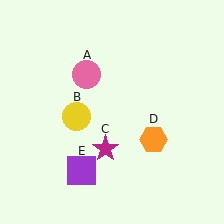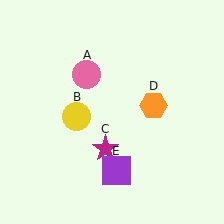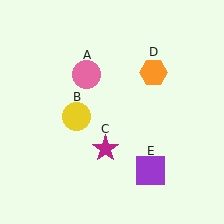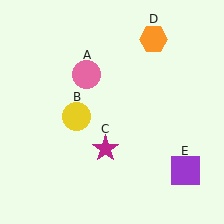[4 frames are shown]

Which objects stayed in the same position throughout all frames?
Pink circle (object A) and yellow circle (object B) and magenta star (object C) remained stationary.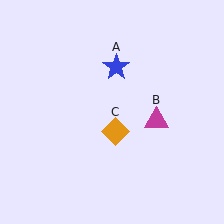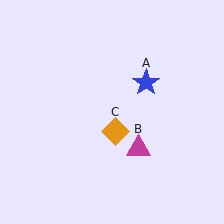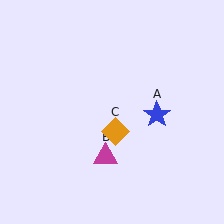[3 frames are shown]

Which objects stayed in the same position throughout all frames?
Orange diamond (object C) remained stationary.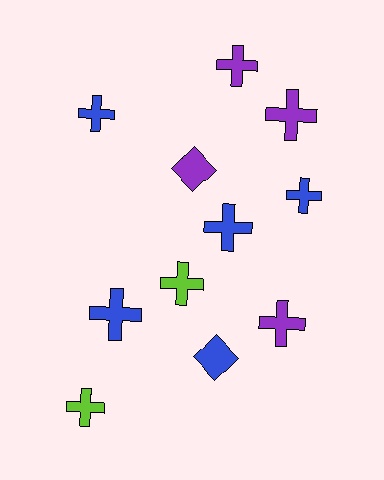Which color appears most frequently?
Blue, with 5 objects.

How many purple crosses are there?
There are 3 purple crosses.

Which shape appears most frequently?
Cross, with 9 objects.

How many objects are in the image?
There are 11 objects.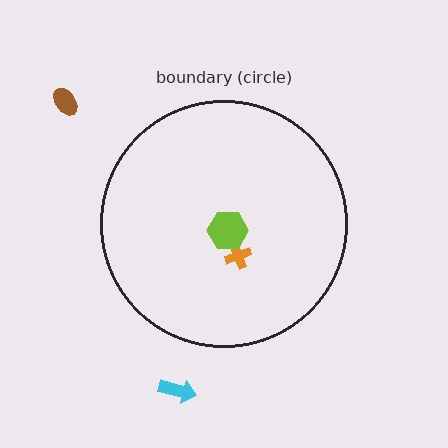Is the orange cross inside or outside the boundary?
Inside.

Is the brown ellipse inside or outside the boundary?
Outside.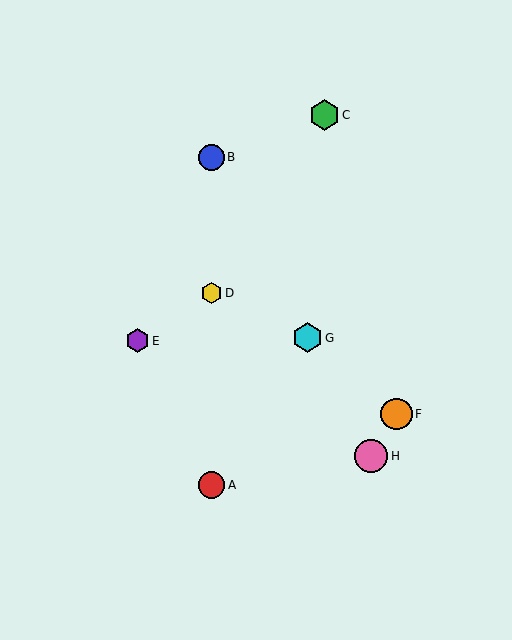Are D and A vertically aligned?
Yes, both are at x≈211.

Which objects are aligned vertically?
Objects A, B, D are aligned vertically.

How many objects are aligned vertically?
3 objects (A, B, D) are aligned vertically.